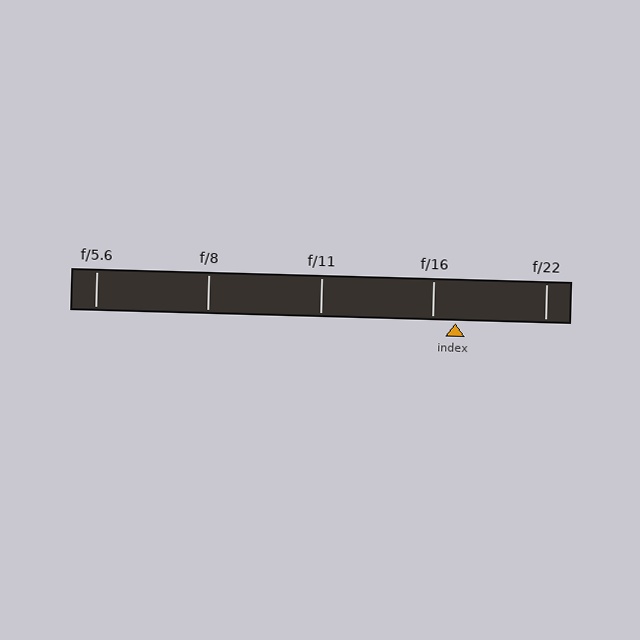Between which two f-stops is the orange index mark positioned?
The index mark is between f/16 and f/22.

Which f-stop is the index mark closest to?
The index mark is closest to f/16.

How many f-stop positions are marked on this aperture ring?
There are 5 f-stop positions marked.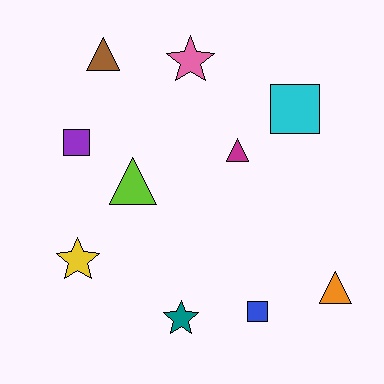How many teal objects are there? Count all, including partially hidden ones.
There is 1 teal object.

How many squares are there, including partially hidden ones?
There are 3 squares.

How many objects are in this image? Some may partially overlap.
There are 10 objects.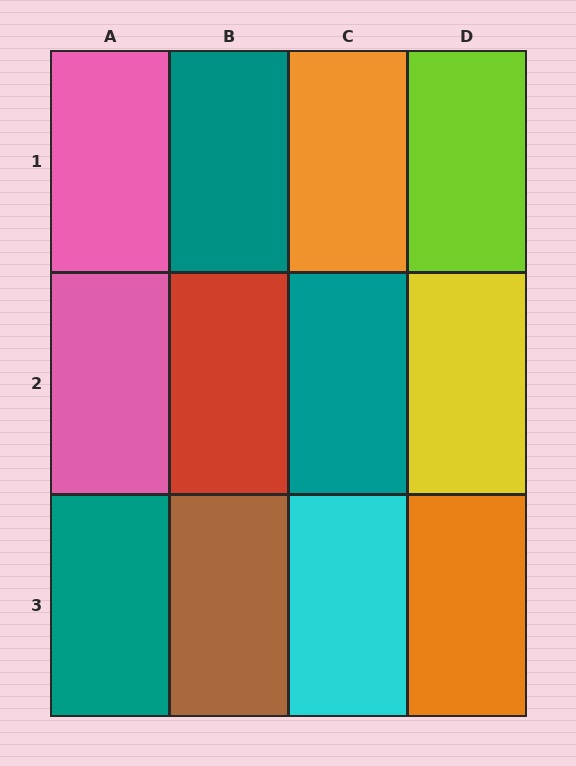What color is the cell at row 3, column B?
Brown.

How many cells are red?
1 cell is red.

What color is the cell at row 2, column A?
Pink.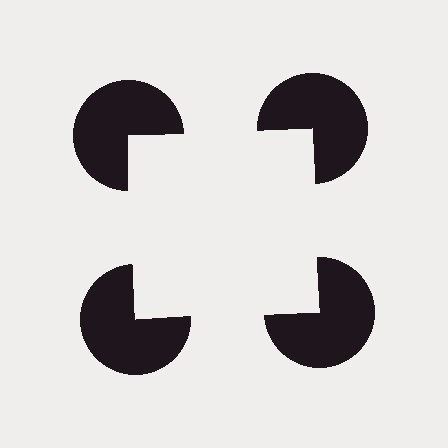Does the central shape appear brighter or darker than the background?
It typically appears slightly brighter than the background, even though no actual brightness change is drawn.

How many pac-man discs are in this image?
There are 4 — one at each vertex of the illusory square.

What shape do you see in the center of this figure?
An illusory square — its edges are inferred from the aligned wedge cuts in the pac-man discs, not physically drawn.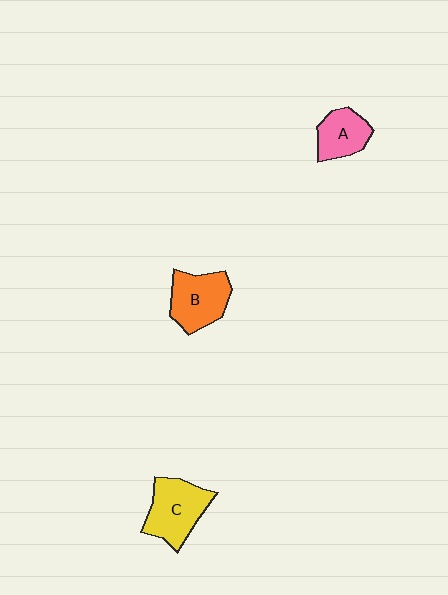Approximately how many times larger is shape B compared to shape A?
Approximately 1.4 times.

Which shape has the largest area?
Shape C (yellow).